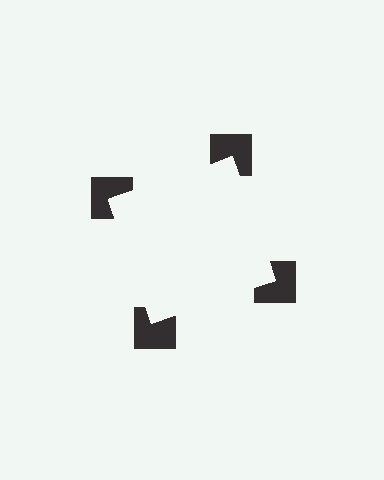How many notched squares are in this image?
There are 4 — one at each vertex of the illusory square.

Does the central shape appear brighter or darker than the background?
It typically appears slightly brighter than the background, even though no actual brightness change is drawn.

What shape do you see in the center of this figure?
An illusory square — its edges are inferred from the aligned wedge cuts in the notched squares, not physically drawn.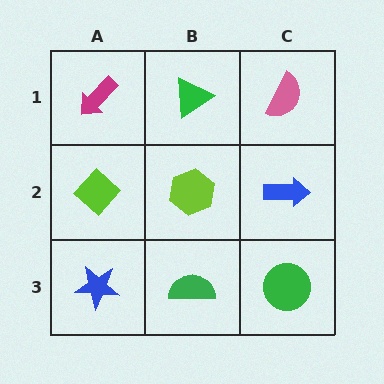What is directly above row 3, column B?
A lime hexagon.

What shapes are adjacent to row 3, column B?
A lime hexagon (row 2, column B), a blue star (row 3, column A), a green circle (row 3, column C).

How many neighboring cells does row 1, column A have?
2.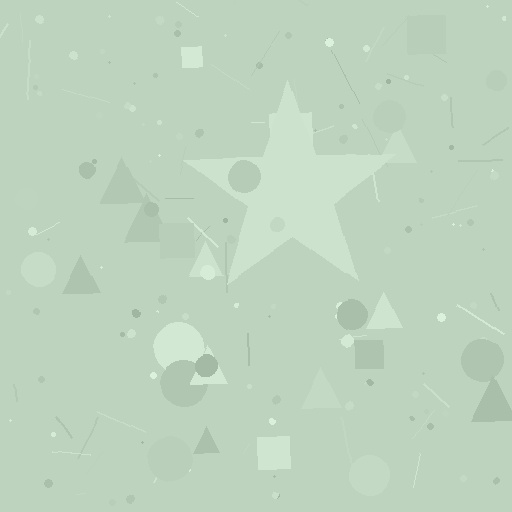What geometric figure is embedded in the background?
A star is embedded in the background.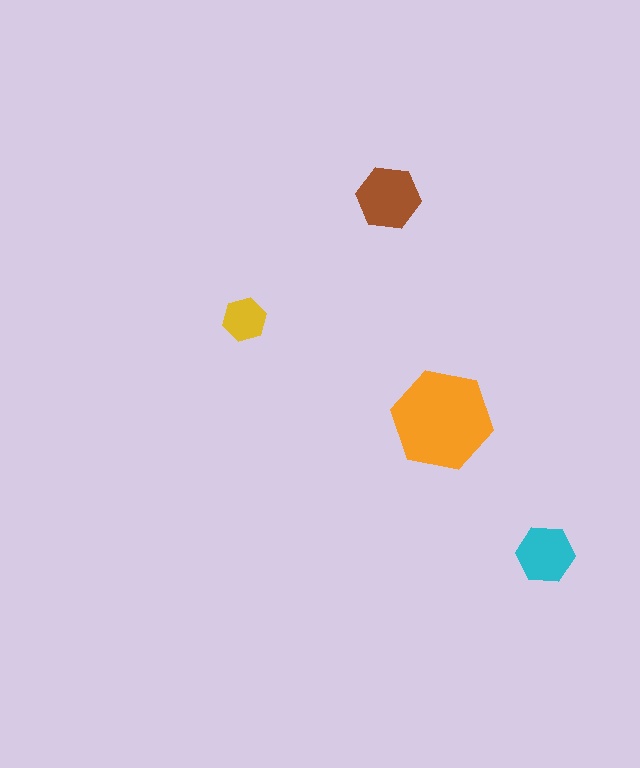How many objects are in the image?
There are 4 objects in the image.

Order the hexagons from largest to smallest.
the orange one, the brown one, the cyan one, the yellow one.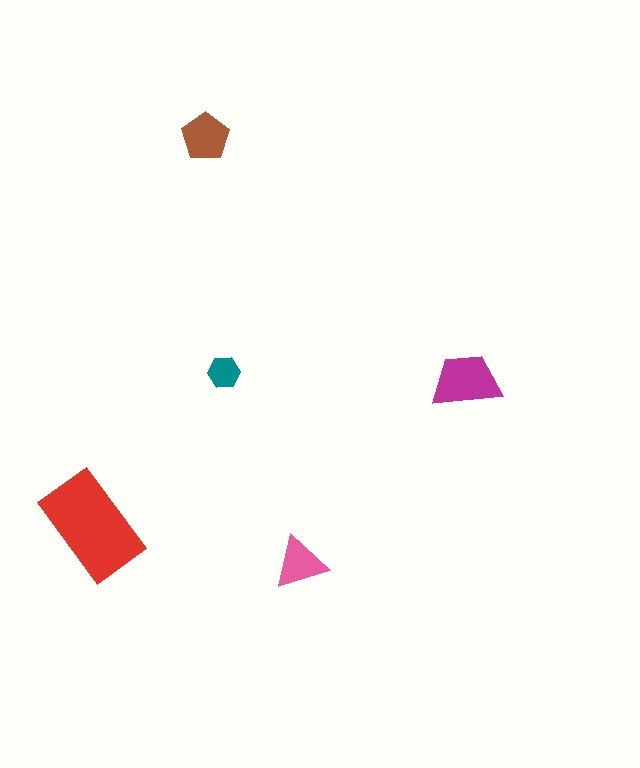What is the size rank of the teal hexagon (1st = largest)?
5th.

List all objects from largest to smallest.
The red rectangle, the magenta trapezoid, the brown pentagon, the pink triangle, the teal hexagon.